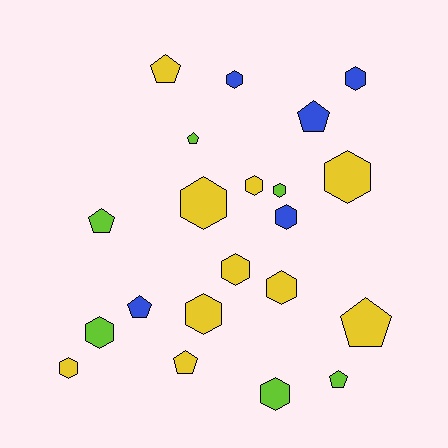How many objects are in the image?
There are 21 objects.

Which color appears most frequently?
Yellow, with 10 objects.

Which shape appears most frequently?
Hexagon, with 13 objects.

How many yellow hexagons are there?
There are 7 yellow hexagons.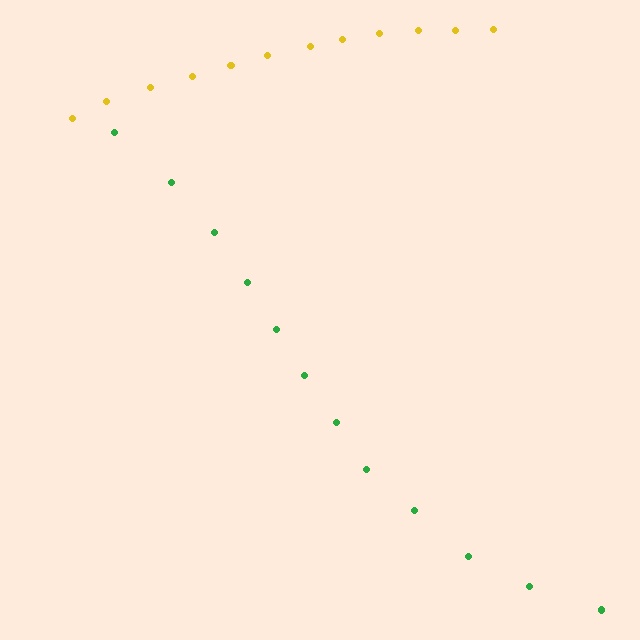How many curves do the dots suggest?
There are 2 distinct paths.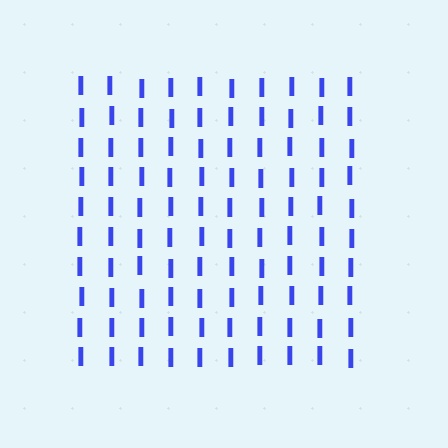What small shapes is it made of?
It is made of small letter I's.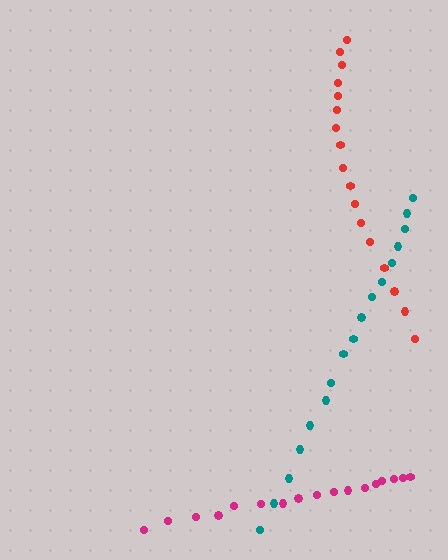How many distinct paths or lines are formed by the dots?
There are 3 distinct paths.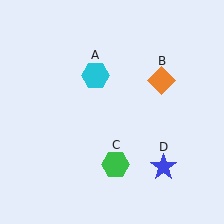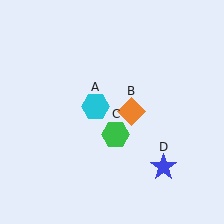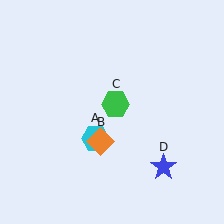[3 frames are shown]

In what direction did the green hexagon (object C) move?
The green hexagon (object C) moved up.